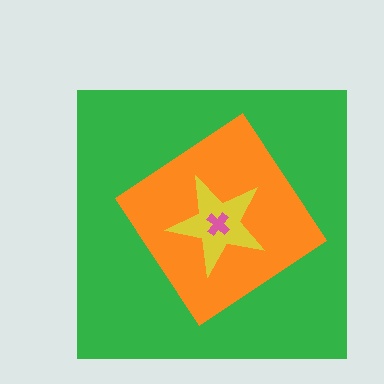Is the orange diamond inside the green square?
Yes.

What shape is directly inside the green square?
The orange diamond.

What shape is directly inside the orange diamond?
The yellow star.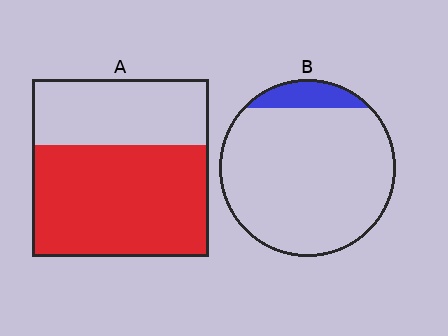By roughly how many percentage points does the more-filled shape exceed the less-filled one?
By roughly 50 percentage points (A over B).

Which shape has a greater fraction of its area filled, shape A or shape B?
Shape A.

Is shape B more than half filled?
No.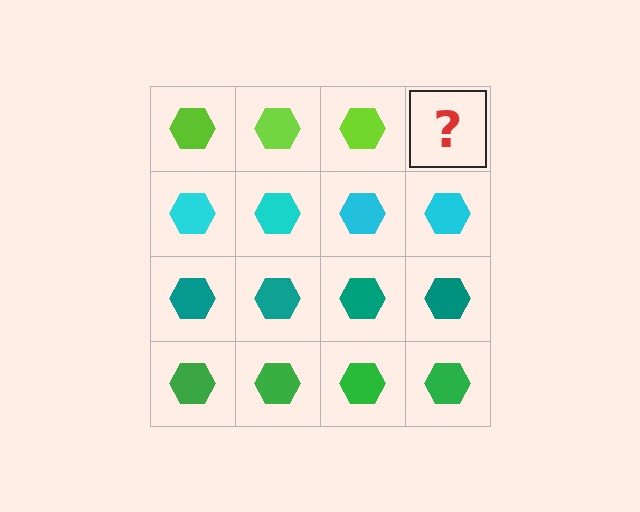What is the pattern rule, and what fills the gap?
The rule is that each row has a consistent color. The gap should be filled with a lime hexagon.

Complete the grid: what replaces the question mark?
The question mark should be replaced with a lime hexagon.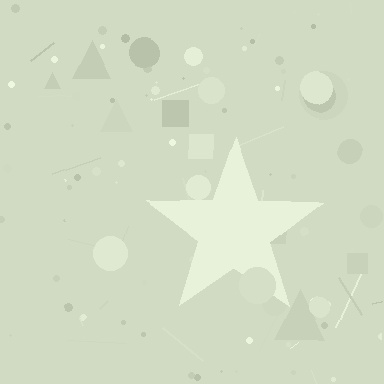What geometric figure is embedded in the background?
A star is embedded in the background.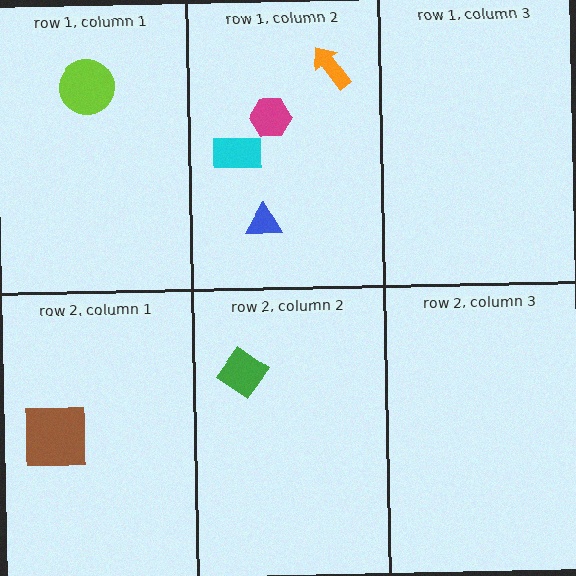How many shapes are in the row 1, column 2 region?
4.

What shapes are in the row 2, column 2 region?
The green diamond.